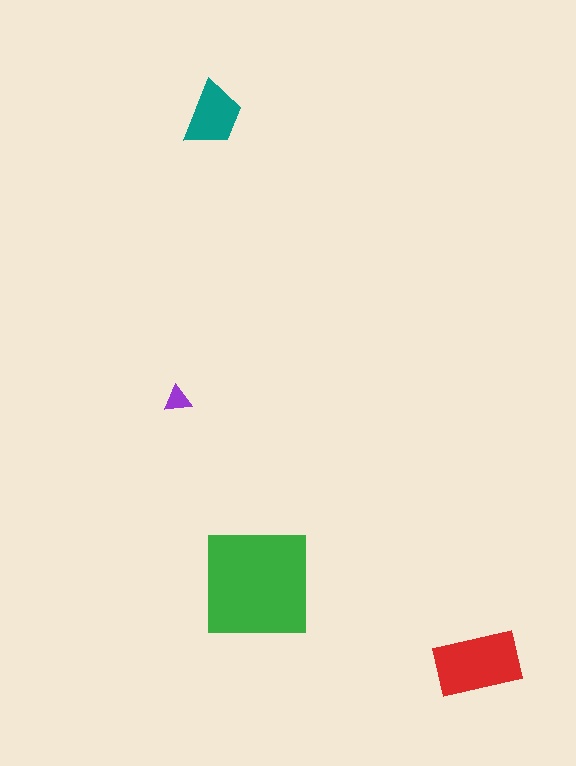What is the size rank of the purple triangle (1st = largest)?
4th.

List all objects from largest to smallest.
The green square, the red rectangle, the teal trapezoid, the purple triangle.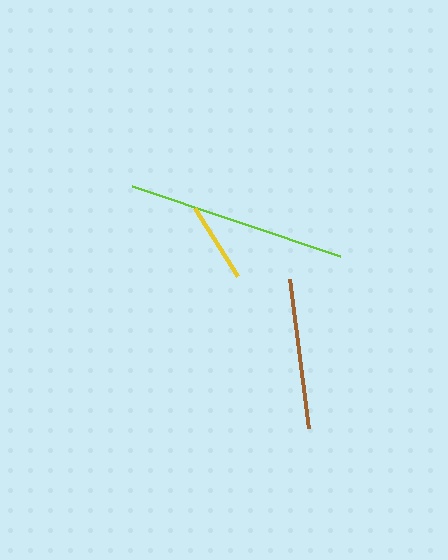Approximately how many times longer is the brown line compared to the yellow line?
The brown line is approximately 1.9 times the length of the yellow line.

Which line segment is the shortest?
The yellow line is the shortest at approximately 80 pixels.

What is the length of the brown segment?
The brown segment is approximately 150 pixels long.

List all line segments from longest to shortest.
From longest to shortest: lime, brown, yellow.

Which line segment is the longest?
The lime line is the longest at approximately 220 pixels.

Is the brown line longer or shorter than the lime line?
The lime line is longer than the brown line.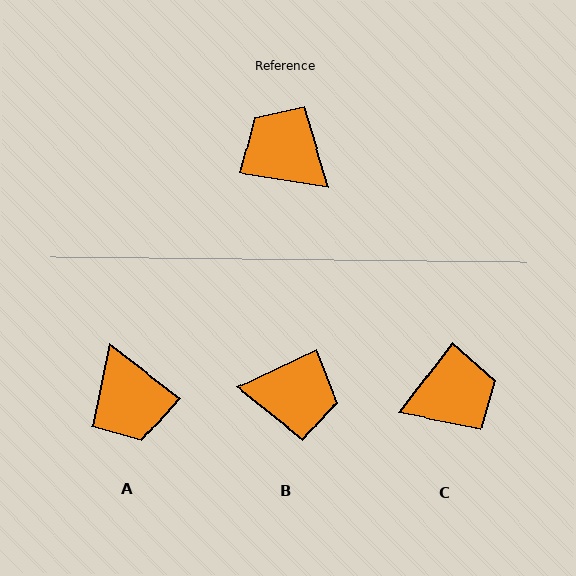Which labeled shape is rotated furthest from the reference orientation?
A, about 152 degrees away.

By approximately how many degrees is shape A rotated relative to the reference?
Approximately 152 degrees counter-clockwise.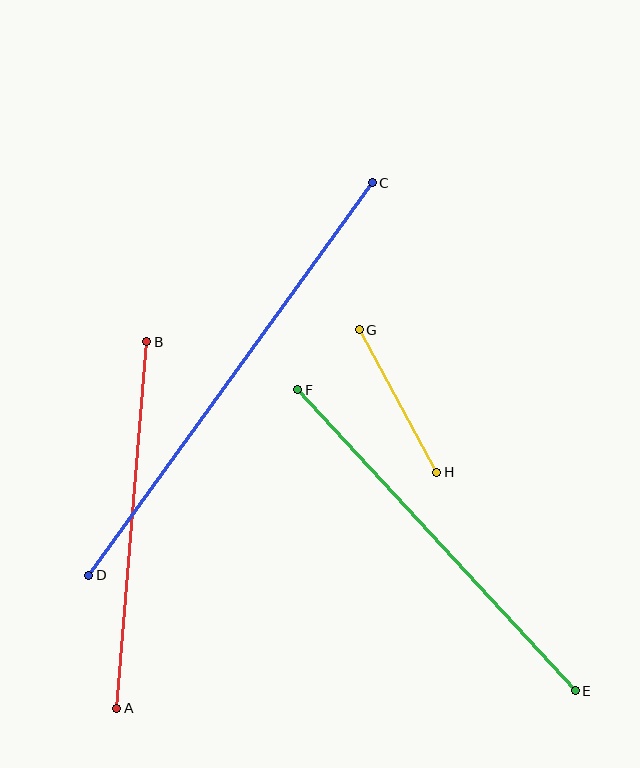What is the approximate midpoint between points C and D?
The midpoint is at approximately (230, 379) pixels.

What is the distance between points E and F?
The distance is approximately 410 pixels.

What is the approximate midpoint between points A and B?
The midpoint is at approximately (132, 525) pixels.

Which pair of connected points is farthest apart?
Points C and D are farthest apart.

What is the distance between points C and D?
The distance is approximately 484 pixels.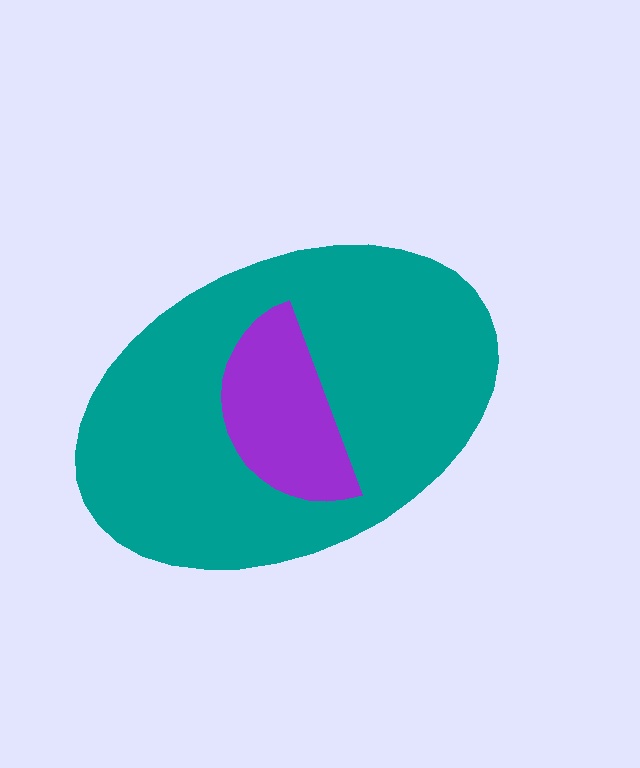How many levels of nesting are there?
2.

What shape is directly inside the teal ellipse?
The purple semicircle.